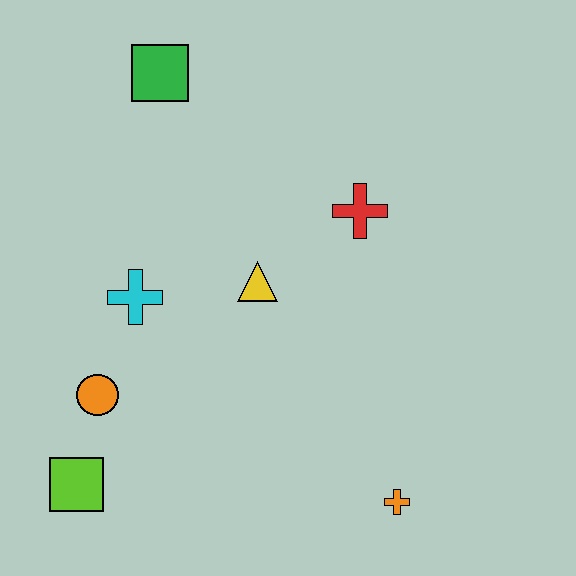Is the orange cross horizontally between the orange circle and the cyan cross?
No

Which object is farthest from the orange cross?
The green square is farthest from the orange cross.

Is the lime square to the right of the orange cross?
No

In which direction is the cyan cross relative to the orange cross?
The cyan cross is to the left of the orange cross.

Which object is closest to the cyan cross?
The orange circle is closest to the cyan cross.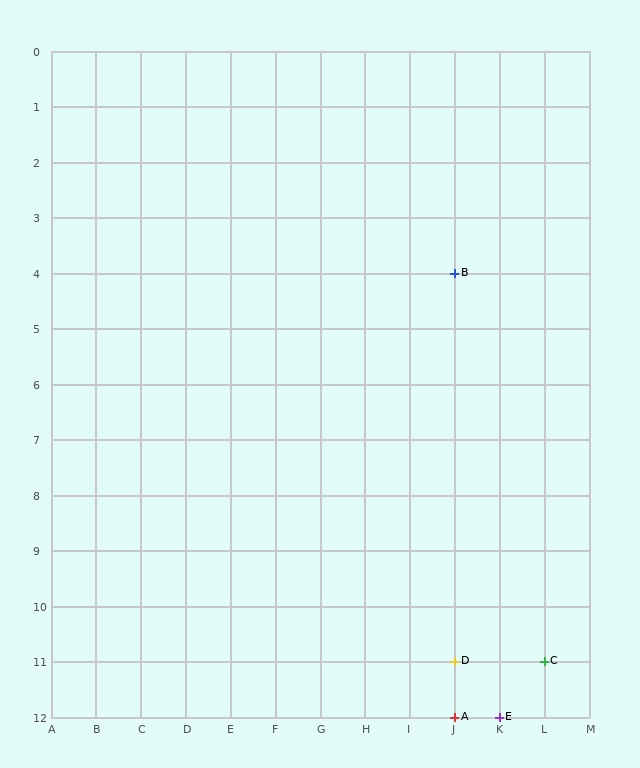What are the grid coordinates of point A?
Point A is at grid coordinates (J, 12).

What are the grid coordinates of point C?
Point C is at grid coordinates (L, 11).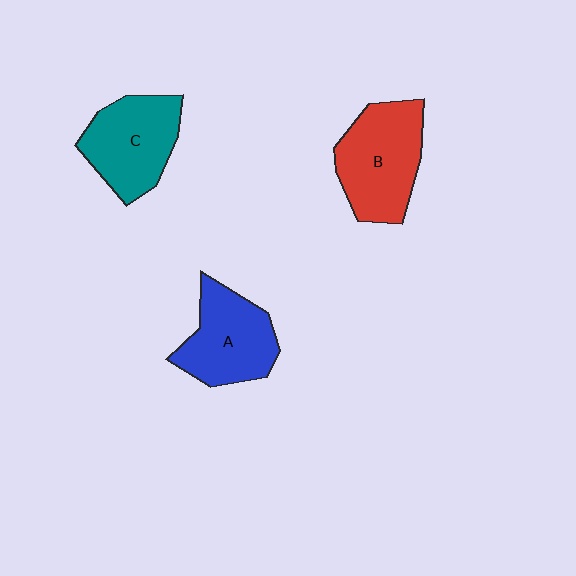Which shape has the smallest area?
Shape A (blue).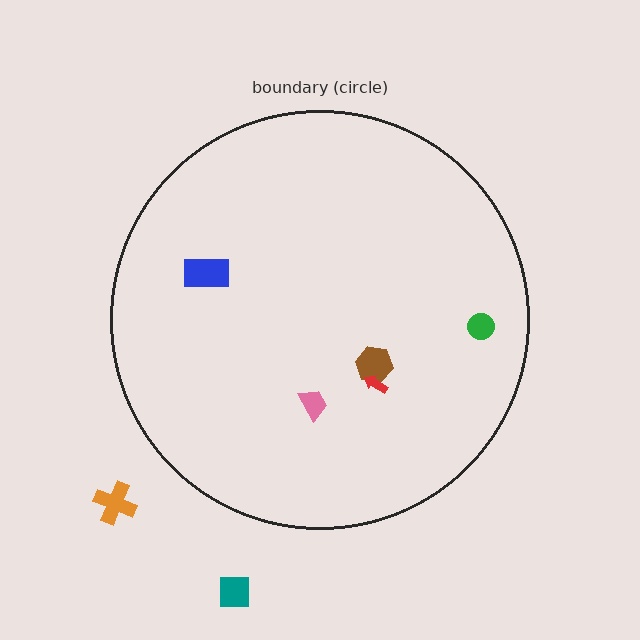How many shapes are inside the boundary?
5 inside, 2 outside.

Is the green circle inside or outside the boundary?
Inside.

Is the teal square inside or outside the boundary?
Outside.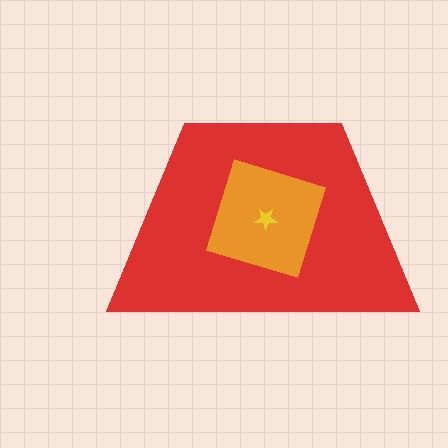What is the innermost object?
The yellow star.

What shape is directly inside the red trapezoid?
The orange square.